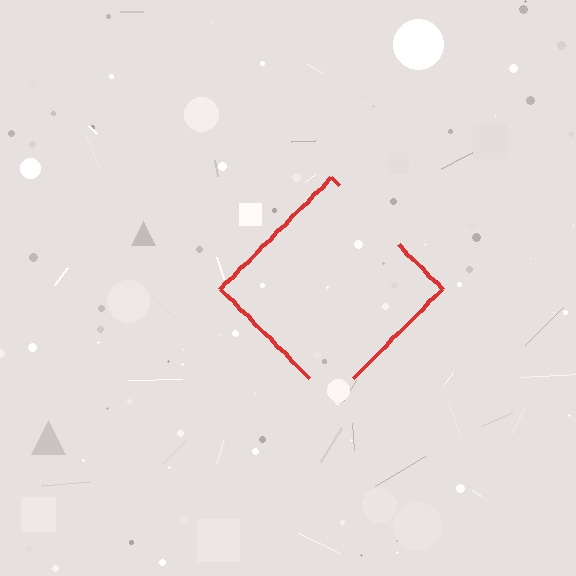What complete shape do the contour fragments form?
The contour fragments form a diamond.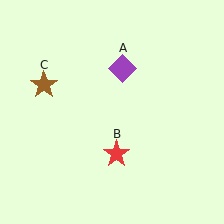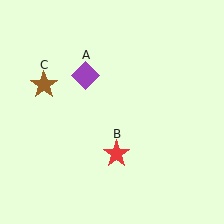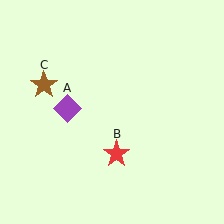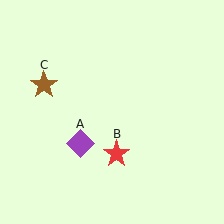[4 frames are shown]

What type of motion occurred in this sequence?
The purple diamond (object A) rotated counterclockwise around the center of the scene.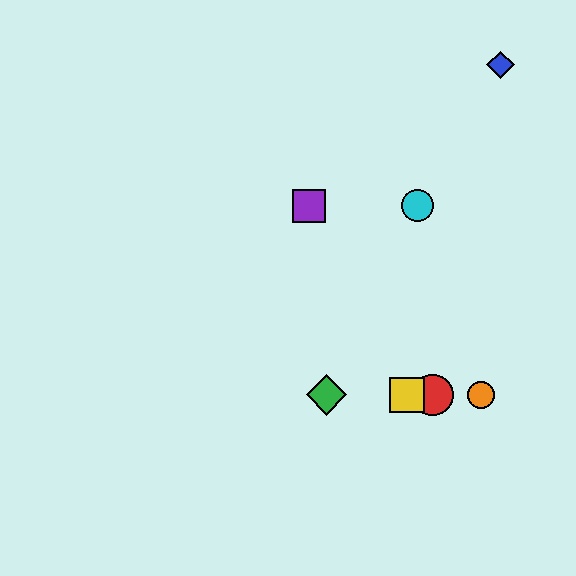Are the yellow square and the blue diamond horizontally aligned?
No, the yellow square is at y≈395 and the blue diamond is at y≈65.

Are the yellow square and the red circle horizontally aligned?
Yes, both are at y≈395.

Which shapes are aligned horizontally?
The red circle, the green diamond, the yellow square, the orange circle are aligned horizontally.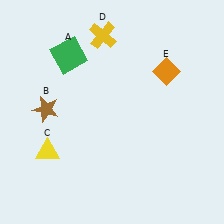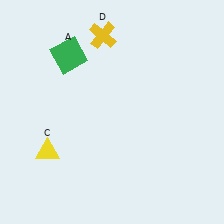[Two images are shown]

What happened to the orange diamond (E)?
The orange diamond (E) was removed in Image 2. It was in the top-right area of Image 1.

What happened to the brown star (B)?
The brown star (B) was removed in Image 2. It was in the top-left area of Image 1.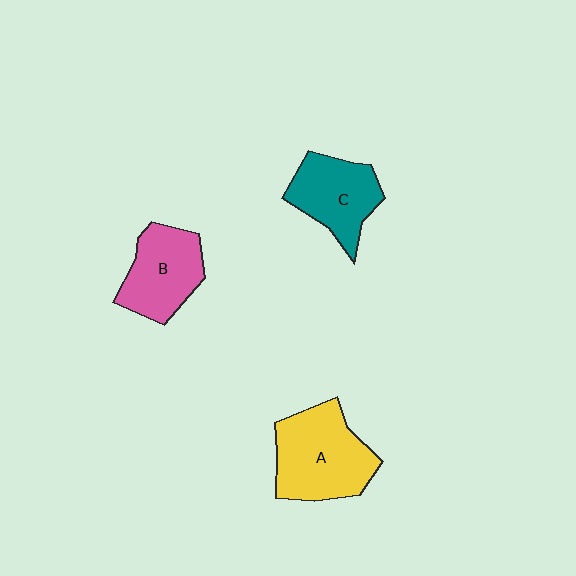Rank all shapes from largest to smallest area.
From largest to smallest: A (yellow), B (pink), C (teal).